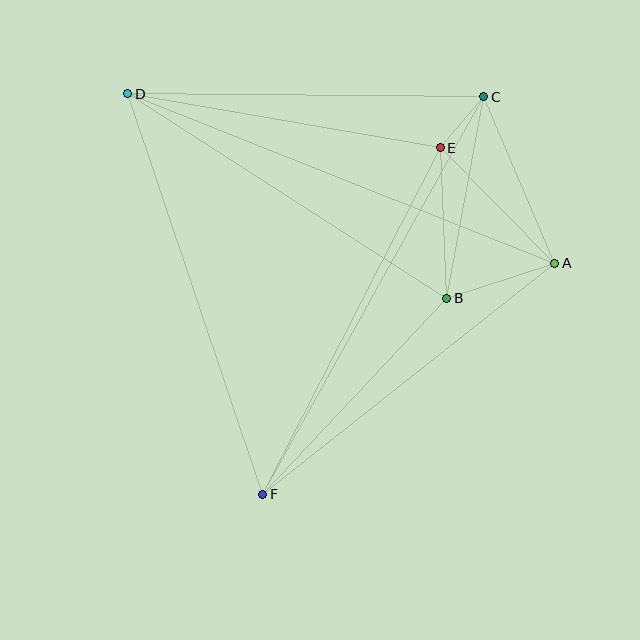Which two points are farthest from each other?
Points A and D are farthest from each other.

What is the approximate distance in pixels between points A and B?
The distance between A and B is approximately 114 pixels.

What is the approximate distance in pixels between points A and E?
The distance between A and E is approximately 162 pixels.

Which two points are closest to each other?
Points C and E are closest to each other.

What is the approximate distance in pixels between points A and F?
The distance between A and F is approximately 373 pixels.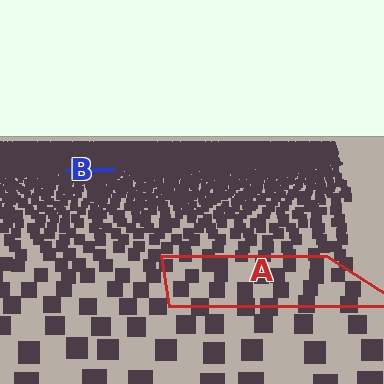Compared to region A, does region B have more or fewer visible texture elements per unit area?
Region B has more texture elements per unit area — they are packed more densely because it is farther away.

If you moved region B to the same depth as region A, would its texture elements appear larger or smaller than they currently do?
They would appear larger. At a closer depth, the same texture elements are projected at a bigger on-screen size.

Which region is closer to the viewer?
Region A is closer. The texture elements there are larger and more spread out.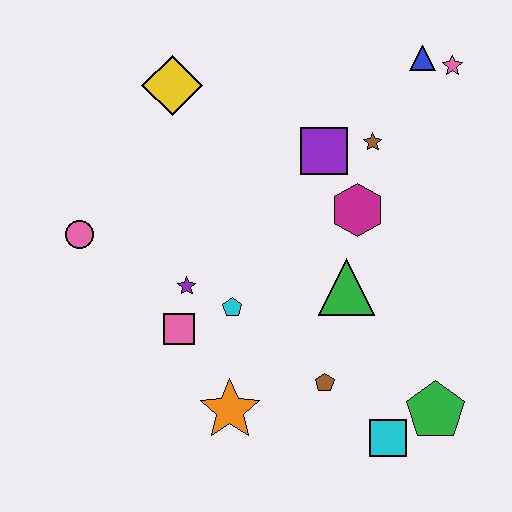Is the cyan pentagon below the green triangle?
Yes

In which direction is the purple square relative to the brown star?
The purple square is to the left of the brown star.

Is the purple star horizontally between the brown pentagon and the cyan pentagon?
No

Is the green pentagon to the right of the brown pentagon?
Yes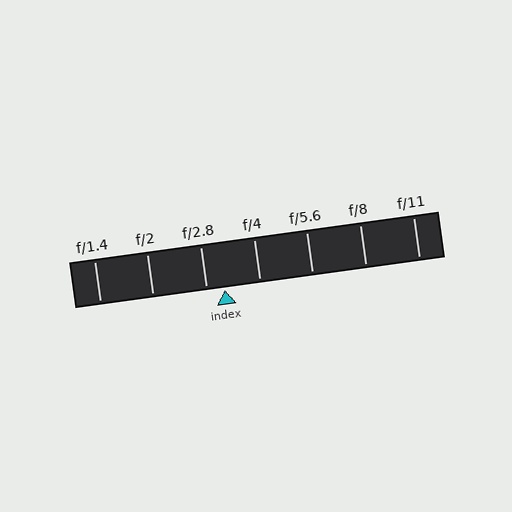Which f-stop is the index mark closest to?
The index mark is closest to f/2.8.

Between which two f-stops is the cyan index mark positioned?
The index mark is between f/2.8 and f/4.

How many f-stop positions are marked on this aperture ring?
There are 7 f-stop positions marked.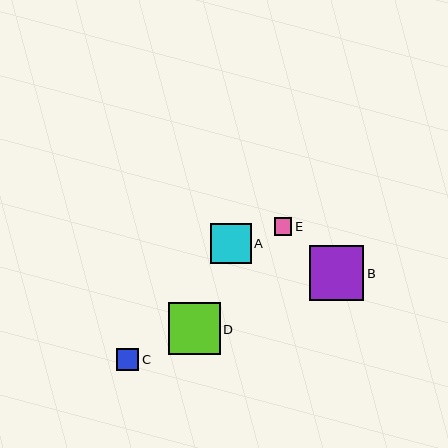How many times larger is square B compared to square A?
Square B is approximately 1.3 times the size of square A.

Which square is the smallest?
Square E is the smallest with a size of approximately 17 pixels.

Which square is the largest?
Square B is the largest with a size of approximately 55 pixels.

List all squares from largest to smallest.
From largest to smallest: B, D, A, C, E.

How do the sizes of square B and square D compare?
Square B and square D are approximately the same size.